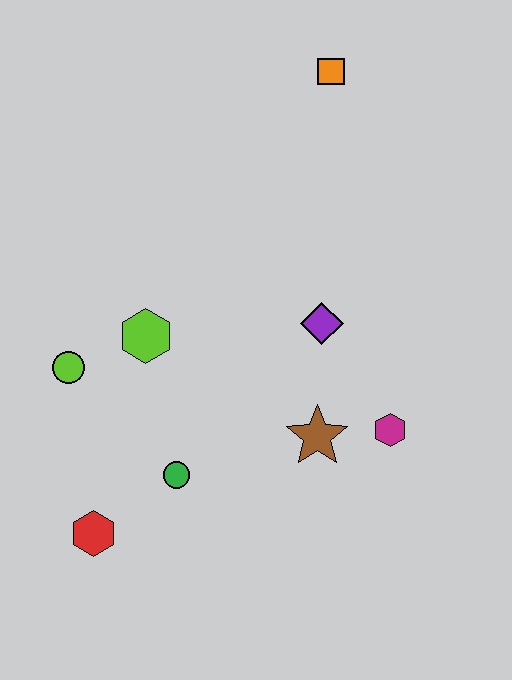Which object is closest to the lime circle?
The lime hexagon is closest to the lime circle.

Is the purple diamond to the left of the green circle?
No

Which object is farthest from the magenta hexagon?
The orange square is farthest from the magenta hexagon.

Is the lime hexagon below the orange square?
Yes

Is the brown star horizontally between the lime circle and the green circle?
No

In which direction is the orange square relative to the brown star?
The orange square is above the brown star.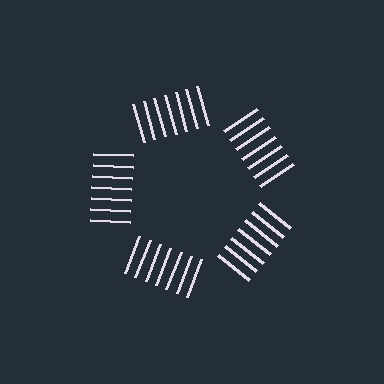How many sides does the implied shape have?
5 sides — the line-ends trace a pentagon.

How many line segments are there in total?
35 — 7 along each of the 5 edges.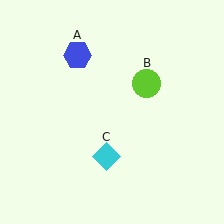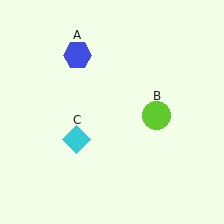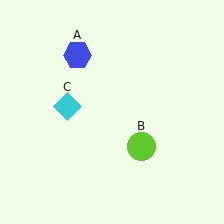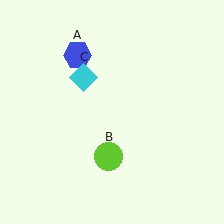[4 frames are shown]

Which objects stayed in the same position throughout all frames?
Blue hexagon (object A) remained stationary.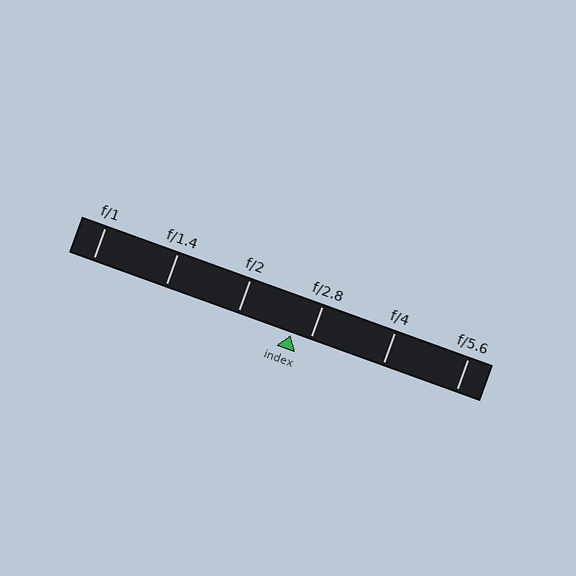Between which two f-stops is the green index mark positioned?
The index mark is between f/2 and f/2.8.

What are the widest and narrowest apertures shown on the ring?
The widest aperture shown is f/1 and the narrowest is f/5.6.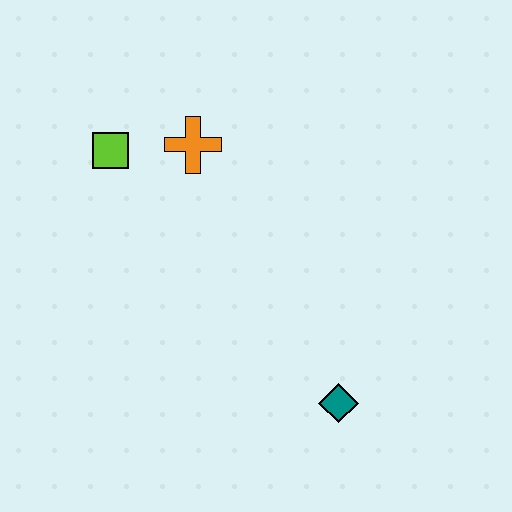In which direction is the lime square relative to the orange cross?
The lime square is to the left of the orange cross.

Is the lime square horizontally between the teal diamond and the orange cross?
No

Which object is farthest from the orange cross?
The teal diamond is farthest from the orange cross.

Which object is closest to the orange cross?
The lime square is closest to the orange cross.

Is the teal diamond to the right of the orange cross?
Yes